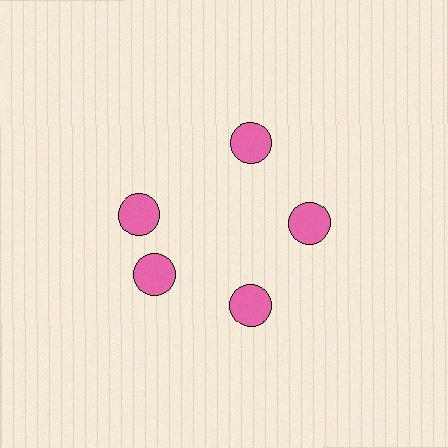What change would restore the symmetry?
The symmetry would be restored by rotating it back into even spacing with its neighbors so that all 5 circles sit at equal angles and equal distance from the center.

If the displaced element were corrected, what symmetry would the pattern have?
It would have 5-fold rotational symmetry — the pattern would map onto itself every 72 degrees.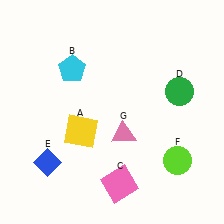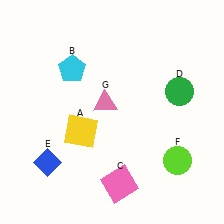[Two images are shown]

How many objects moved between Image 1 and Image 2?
1 object moved between the two images.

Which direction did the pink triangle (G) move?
The pink triangle (G) moved up.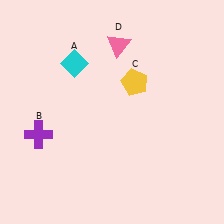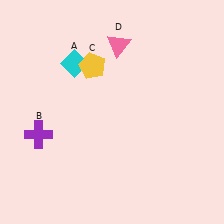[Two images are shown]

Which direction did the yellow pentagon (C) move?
The yellow pentagon (C) moved left.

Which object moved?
The yellow pentagon (C) moved left.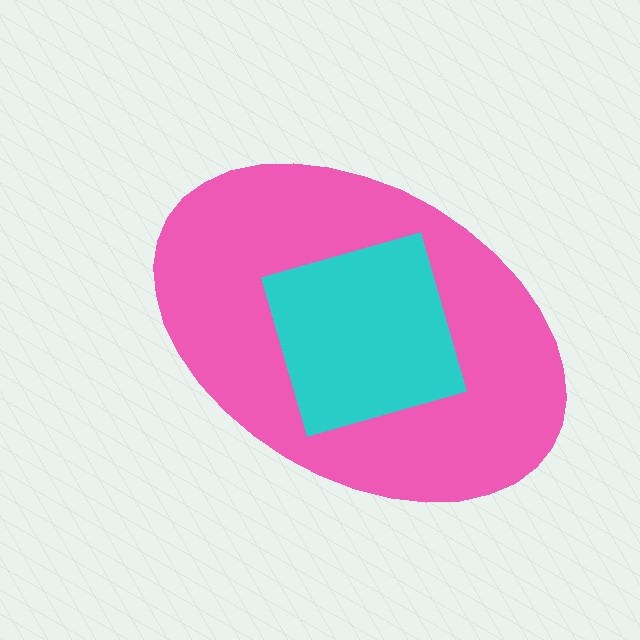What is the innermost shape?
The cyan diamond.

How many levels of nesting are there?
2.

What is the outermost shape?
The pink ellipse.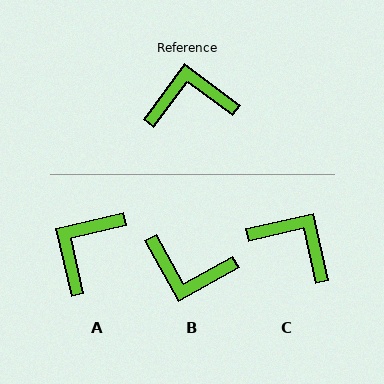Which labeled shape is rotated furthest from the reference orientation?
B, about 156 degrees away.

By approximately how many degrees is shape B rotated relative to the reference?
Approximately 156 degrees counter-clockwise.